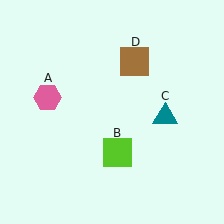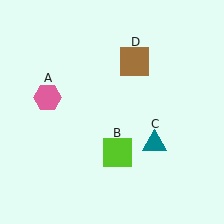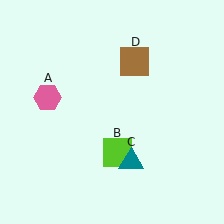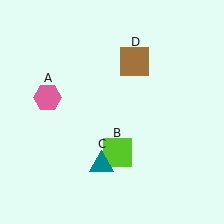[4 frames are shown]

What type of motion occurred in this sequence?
The teal triangle (object C) rotated clockwise around the center of the scene.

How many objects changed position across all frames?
1 object changed position: teal triangle (object C).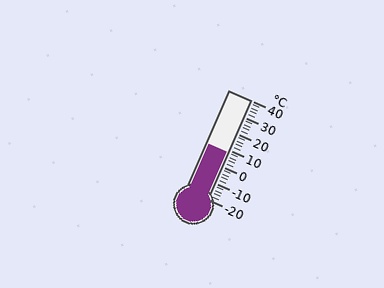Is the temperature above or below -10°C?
The temperature is above -10°C.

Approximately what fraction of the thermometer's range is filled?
The thermometer is filled to approximately 45% of its range.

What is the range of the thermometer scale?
The thermometer scale ranges from -20°C to 40°C.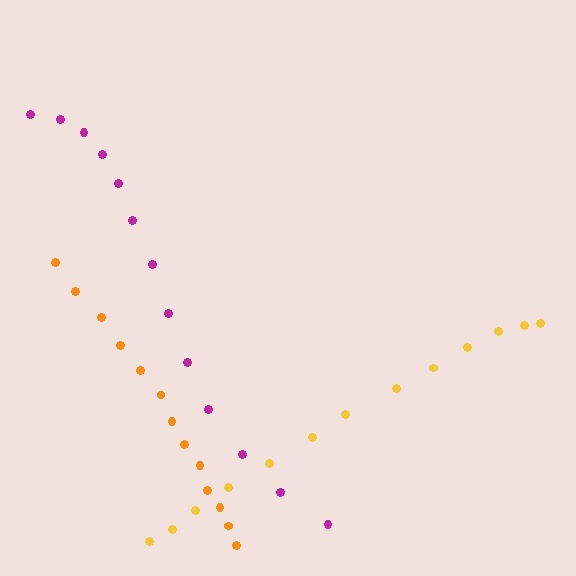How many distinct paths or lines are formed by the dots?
There are 3 distinct paths.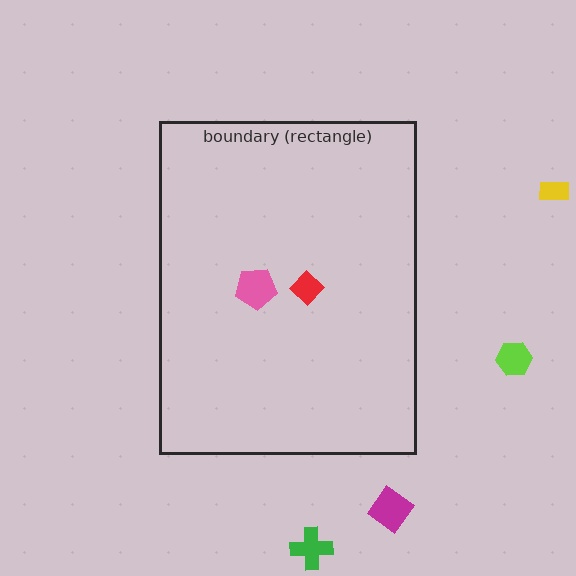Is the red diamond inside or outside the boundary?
Inside.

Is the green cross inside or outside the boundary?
Outside.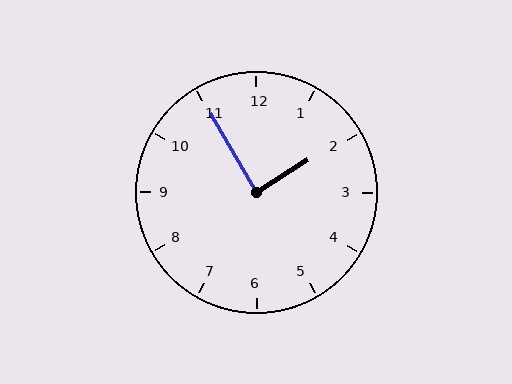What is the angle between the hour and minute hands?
Approximately 88 degrees.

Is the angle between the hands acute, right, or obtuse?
It is right.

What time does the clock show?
1:55.